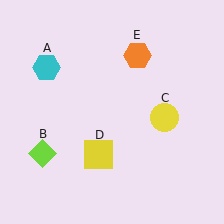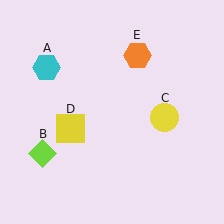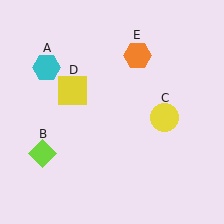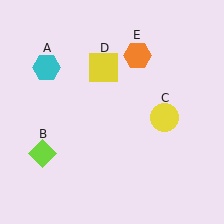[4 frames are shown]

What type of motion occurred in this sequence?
The yellow square (object D) rotated clockwise around the center of the scene.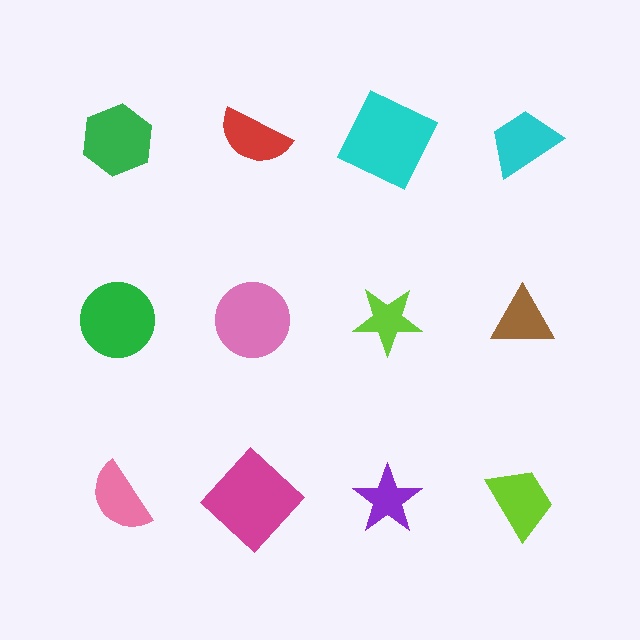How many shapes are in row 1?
4 shapes.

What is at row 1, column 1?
A green hexagon.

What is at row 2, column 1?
A green circle.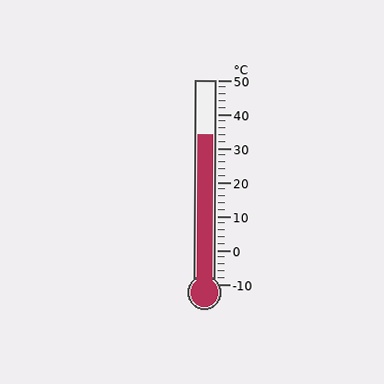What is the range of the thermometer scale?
The thermometer scale ranges from -10°C to 50°C.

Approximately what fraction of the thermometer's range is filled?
The thermometer is filled to approximately 75% of its range.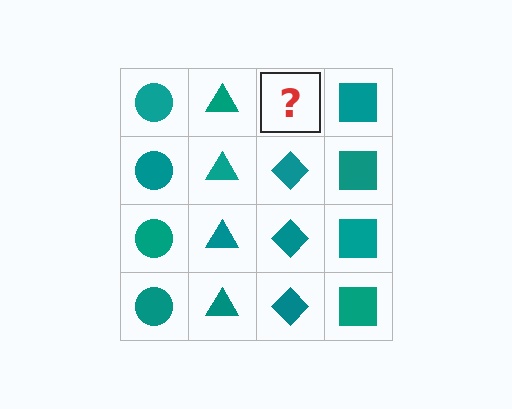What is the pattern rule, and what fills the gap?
The rule is that each column has a consistent shape. The gap should be filled with a teal diamond.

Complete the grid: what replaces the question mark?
The question mark should be replaced with a teal diamond.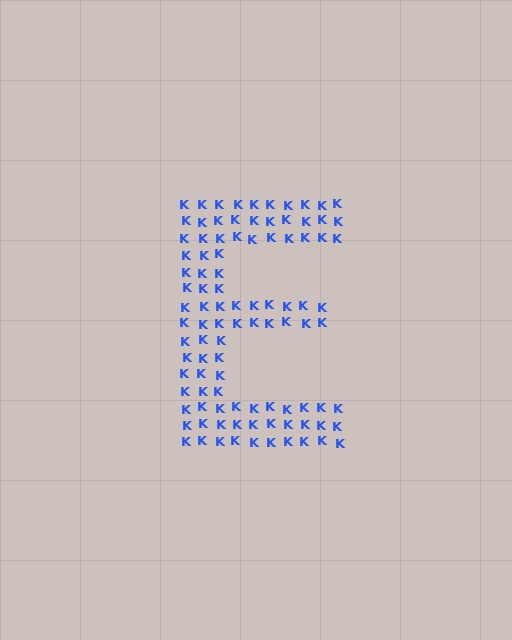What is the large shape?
The large shape is the letter E.